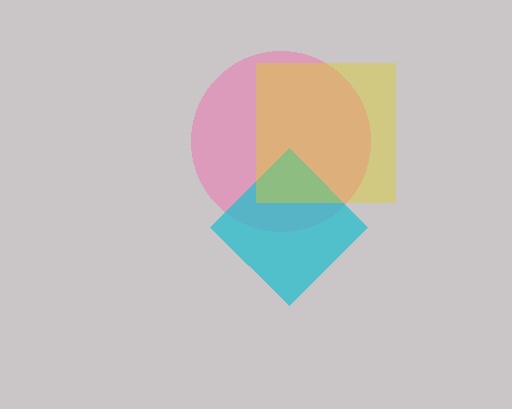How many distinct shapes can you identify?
There are 3 distinct shapes: a pink circle, a cyan diamond, a yellow square.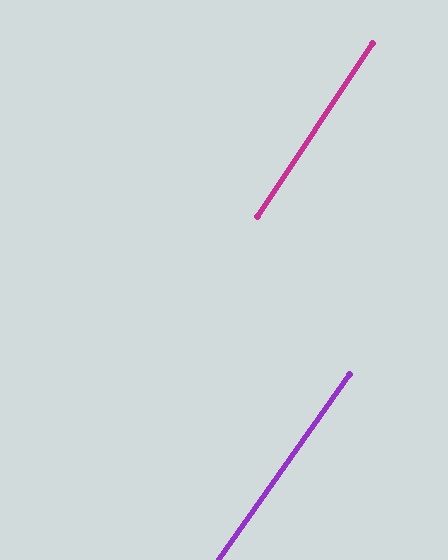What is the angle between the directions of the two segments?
Approximately 2 degrees.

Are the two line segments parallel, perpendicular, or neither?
Parallel — their directions differ by only 1.9°.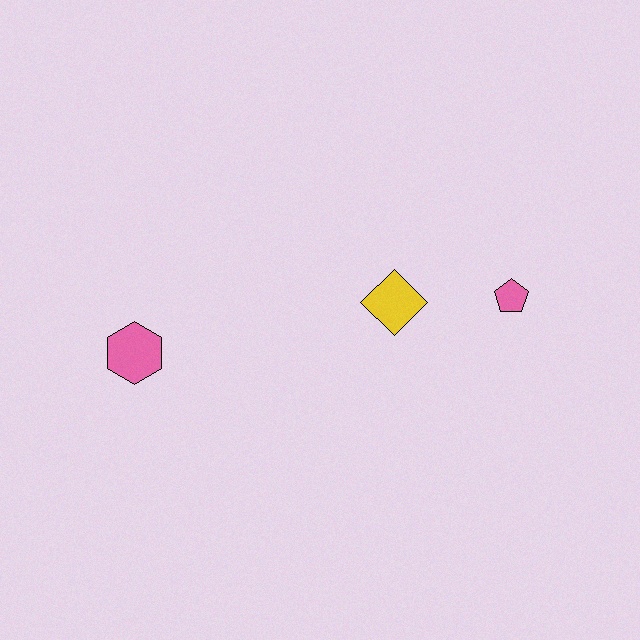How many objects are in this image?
There are 3 objects.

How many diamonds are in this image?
There is 1 diamond.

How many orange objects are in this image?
There are no orange objects.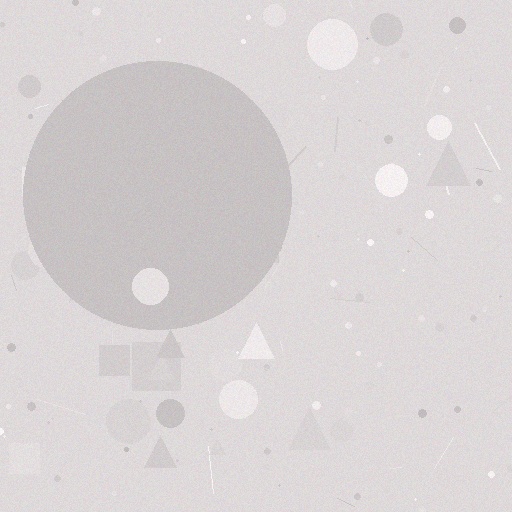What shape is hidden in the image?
A circle is hidden in the image.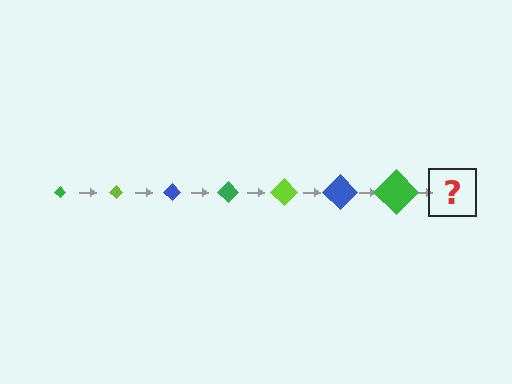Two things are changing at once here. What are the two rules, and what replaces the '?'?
The two rules are that the diamond grows larger each step and the color cycles through green, lime, and blue. The '?' should be a lime diamond, larger than the previous one.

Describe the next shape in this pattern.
It should be a lime diamond, larger than the previous one.